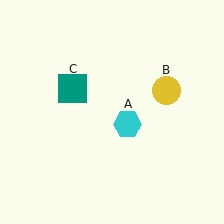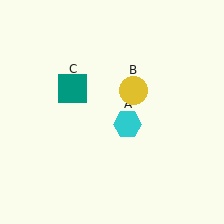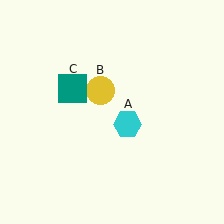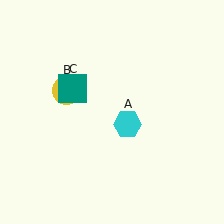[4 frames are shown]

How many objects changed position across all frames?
1 object changed position: yellow circle (object B).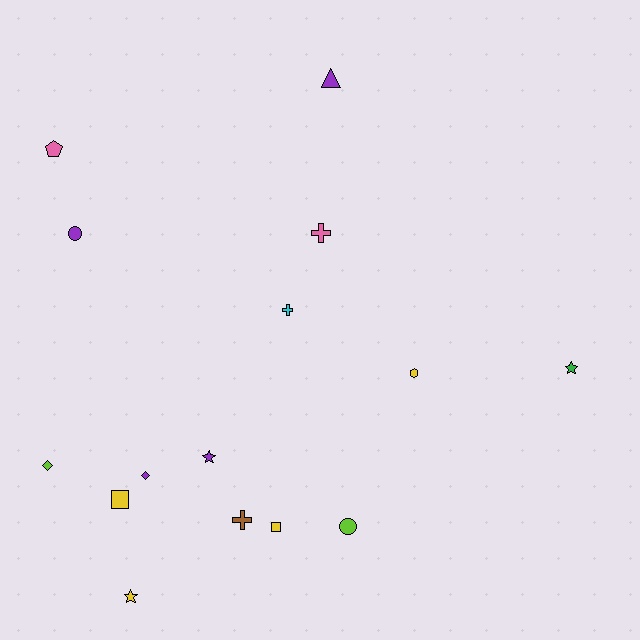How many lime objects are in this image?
There are 2 lime objects.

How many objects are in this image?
There are 15 objects.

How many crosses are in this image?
There are 3 crosses.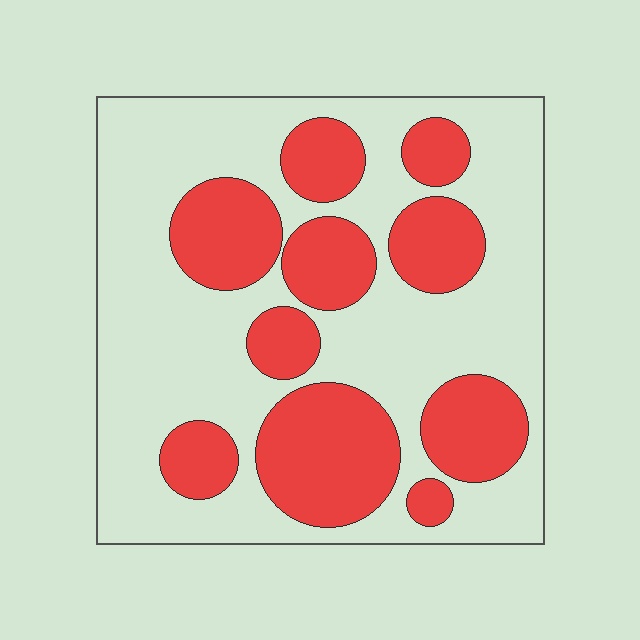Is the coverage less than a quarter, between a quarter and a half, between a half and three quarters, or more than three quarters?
Between a quarter and a half.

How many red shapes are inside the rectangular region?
10.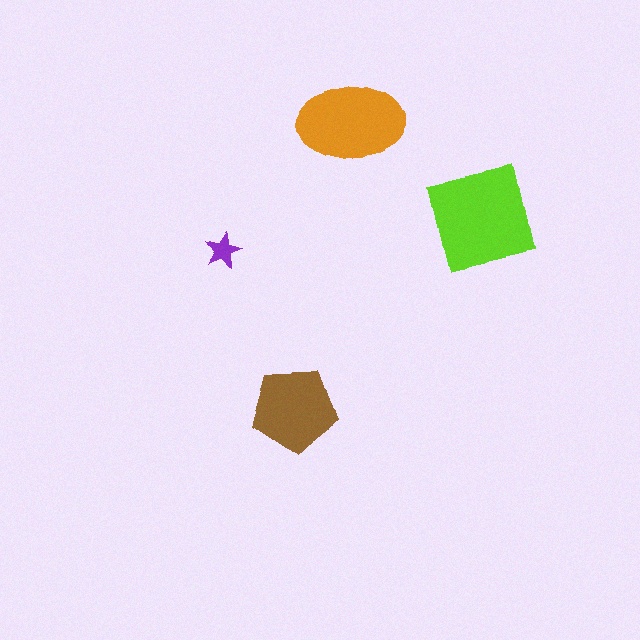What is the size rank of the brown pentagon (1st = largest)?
3rd.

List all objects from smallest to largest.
The purple star, the brown pentagon, the orange ellipse, the lime square.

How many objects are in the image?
There are 4 objects in the image.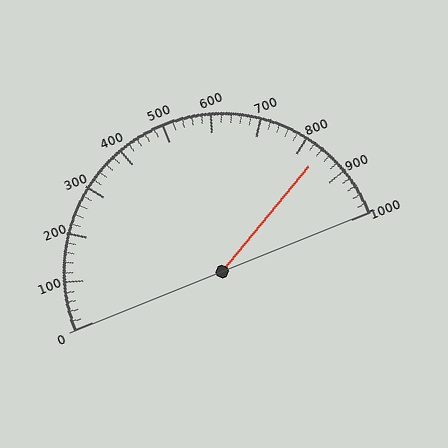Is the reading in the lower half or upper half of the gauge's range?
The reading is in the upper half of the range (0 to 1000).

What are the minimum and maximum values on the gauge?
The gauge ranges from 0 to 1000.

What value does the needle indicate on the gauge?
The needle indicates approximately 840.